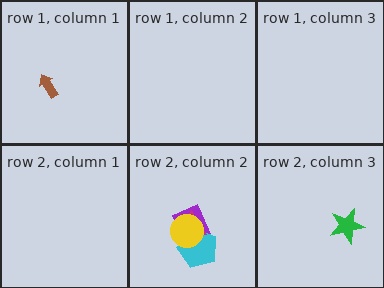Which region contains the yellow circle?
The row 2, column 2 region.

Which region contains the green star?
The row 2, column 3 region.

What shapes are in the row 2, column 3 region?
The green star.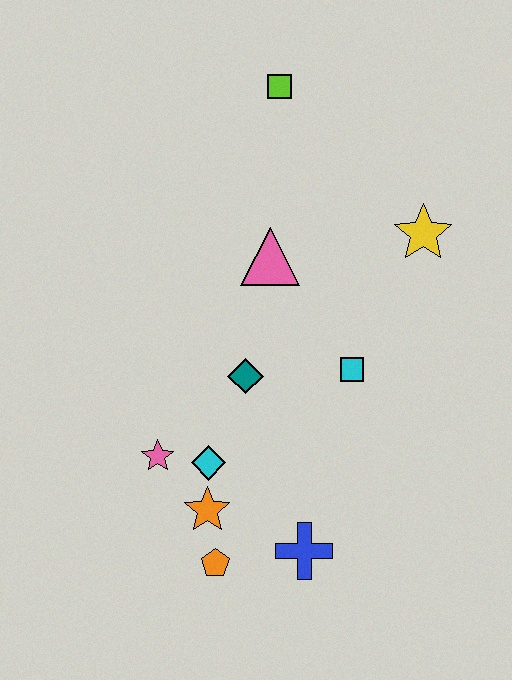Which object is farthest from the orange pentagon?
The lime square is farthest from the orange pentagon.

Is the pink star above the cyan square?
No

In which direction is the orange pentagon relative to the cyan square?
The orange pentagon is below the cyan square.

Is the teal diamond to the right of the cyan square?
No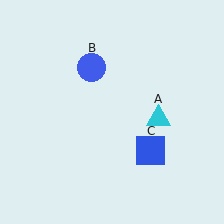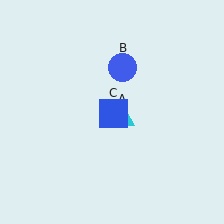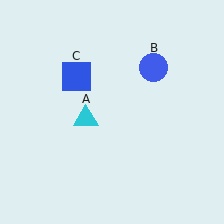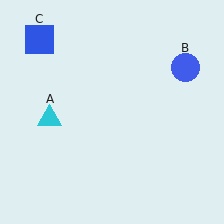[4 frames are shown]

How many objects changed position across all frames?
3 objects changed position: cyan triangle (object A), blue circle (object B), blue square (object C).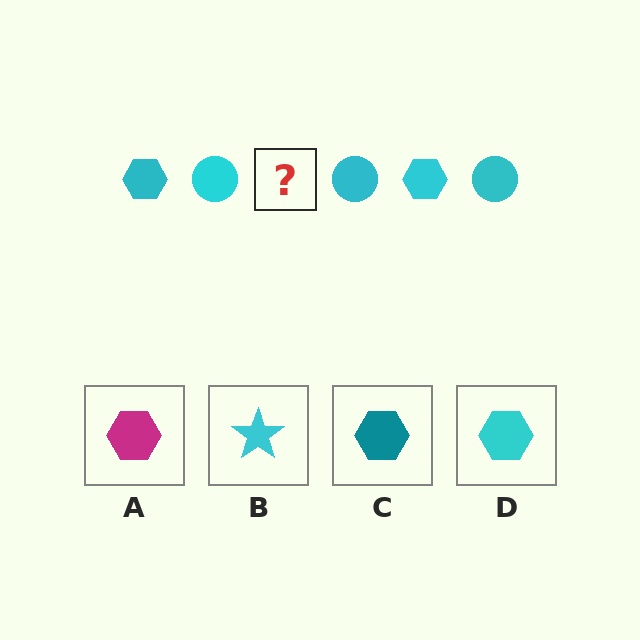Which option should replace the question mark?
Option D.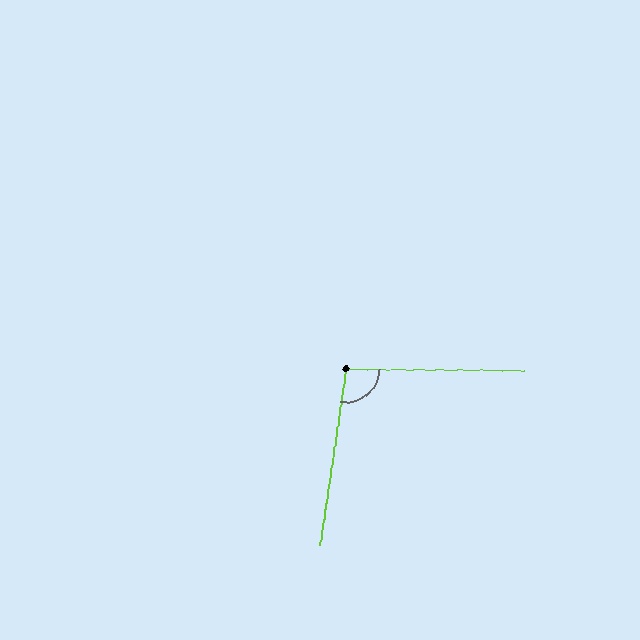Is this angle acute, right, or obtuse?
It is obtuse.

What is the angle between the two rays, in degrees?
Approximately 98 degrees.